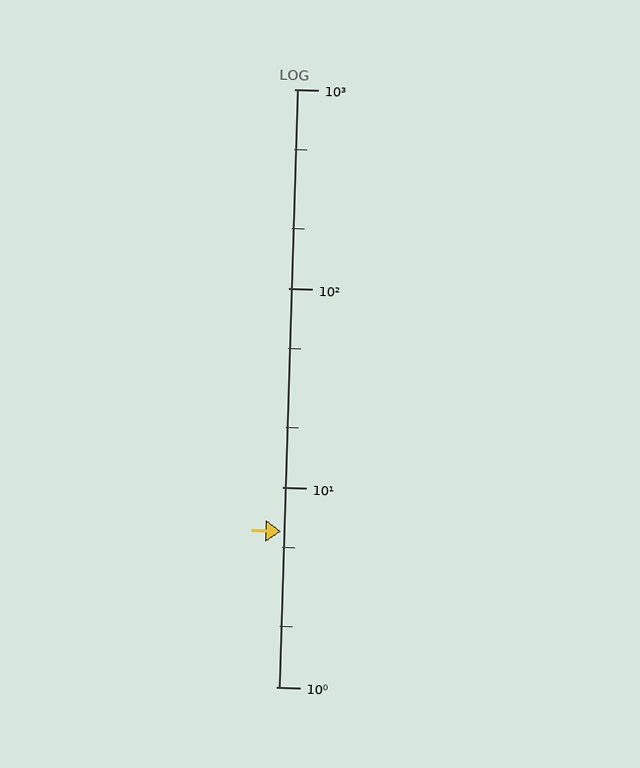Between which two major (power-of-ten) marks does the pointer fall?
The pointer is between 1 and 10.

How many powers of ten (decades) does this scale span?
The scale spans 3 decades, from 1 to 1000.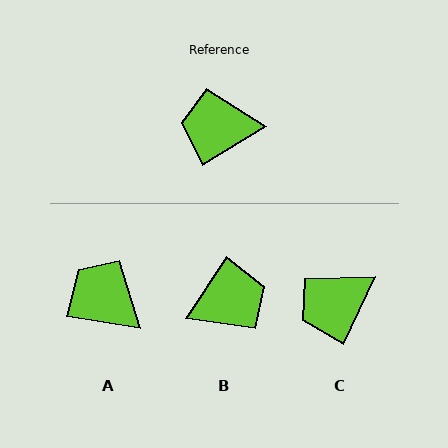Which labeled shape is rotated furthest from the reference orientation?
B, about 155 degrees away.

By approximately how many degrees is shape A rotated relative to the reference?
Approximately 41 degrees clockwise.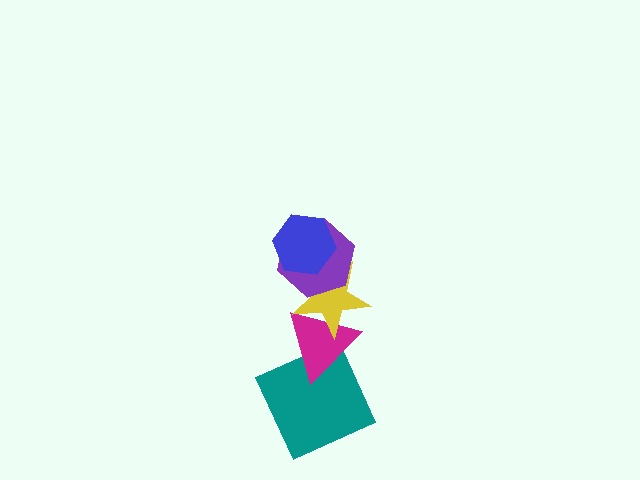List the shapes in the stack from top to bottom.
From top to bottom: the blue hexagon, the purple hexagon, the yellow star, the magenta triangle, the teal square.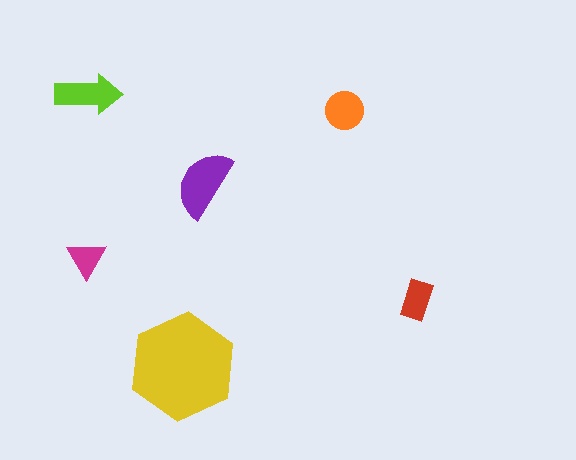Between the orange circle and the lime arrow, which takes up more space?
The lime arrow.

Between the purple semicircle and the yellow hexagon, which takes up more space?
The yellow hexagon.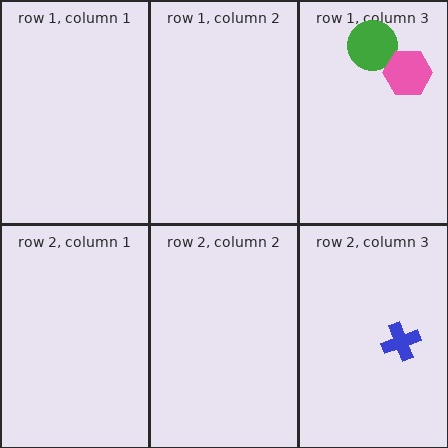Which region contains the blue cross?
The row 2, column 3 region.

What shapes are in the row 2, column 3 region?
The blue cross.